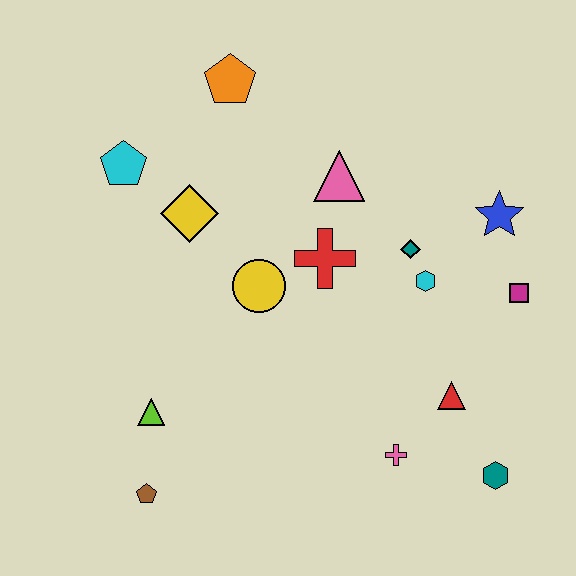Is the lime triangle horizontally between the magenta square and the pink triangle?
No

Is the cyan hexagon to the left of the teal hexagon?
Yes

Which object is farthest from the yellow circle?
The teal hexagon is farthest from the yellow circle.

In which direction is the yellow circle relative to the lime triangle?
The yellow circle is above the lime triangle.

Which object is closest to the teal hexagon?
The red triangle is closest to the teal hexagon.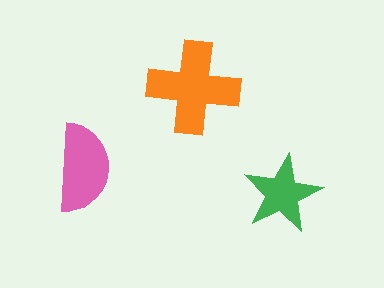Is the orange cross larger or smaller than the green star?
Larger.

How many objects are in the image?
There are 3 objects in the image.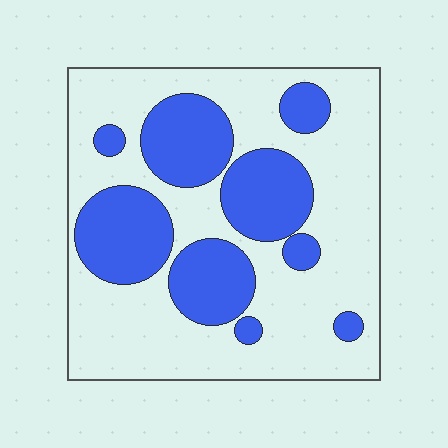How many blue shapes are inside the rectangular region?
9.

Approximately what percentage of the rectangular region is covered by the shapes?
Approximately 35%.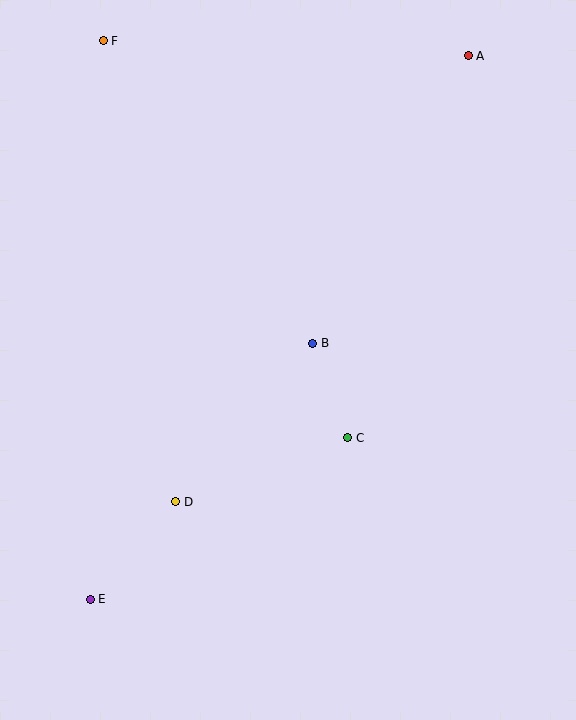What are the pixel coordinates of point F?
Point F is at (103, 41).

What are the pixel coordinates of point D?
Point D is at (176, 502).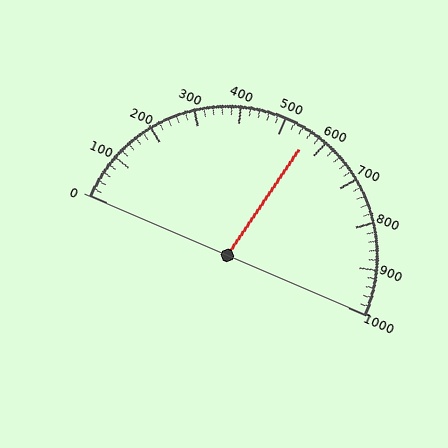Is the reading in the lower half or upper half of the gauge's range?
The reading is in the upper half of the range (0 to 1000).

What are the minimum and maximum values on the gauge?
The gauge ranges from 0 to 1000.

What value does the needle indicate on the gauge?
The needle indicates approximately 560.